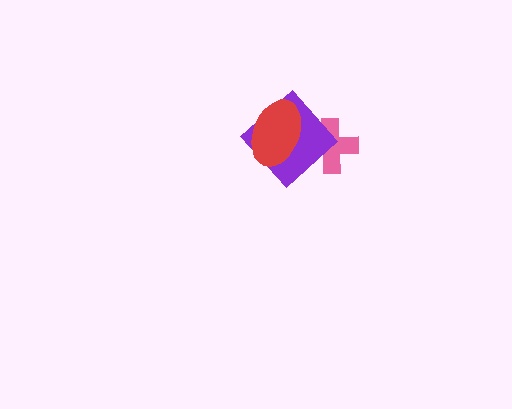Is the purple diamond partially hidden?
Yes, it is partially covered by another shape.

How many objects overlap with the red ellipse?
1 object overlaps with the red ellipse.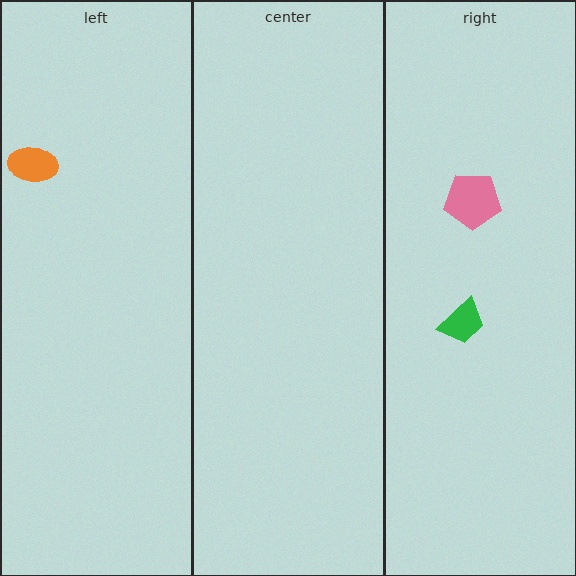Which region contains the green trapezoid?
The right region.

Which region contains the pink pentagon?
The right region.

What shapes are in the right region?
The green trapezoid, the pink pentagon.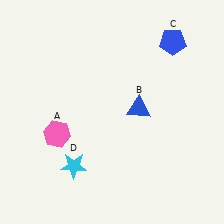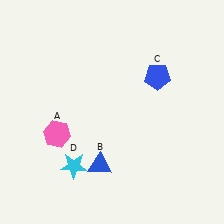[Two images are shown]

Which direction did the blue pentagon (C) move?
The blue pentagon (C) moved down.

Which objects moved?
The objects that moved are: the blue triangle (B), the blue pentagon (C).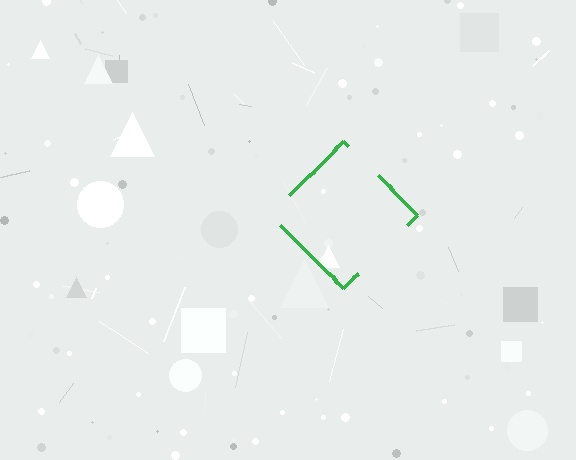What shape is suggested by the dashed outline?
The dashed outline suggests a diamond.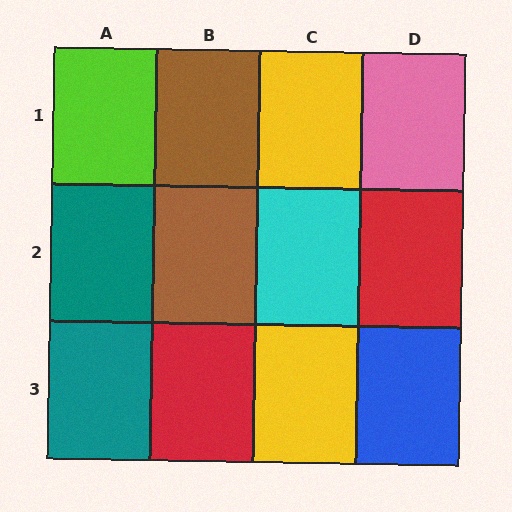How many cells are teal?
2 cells are teal.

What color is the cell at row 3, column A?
Teal.